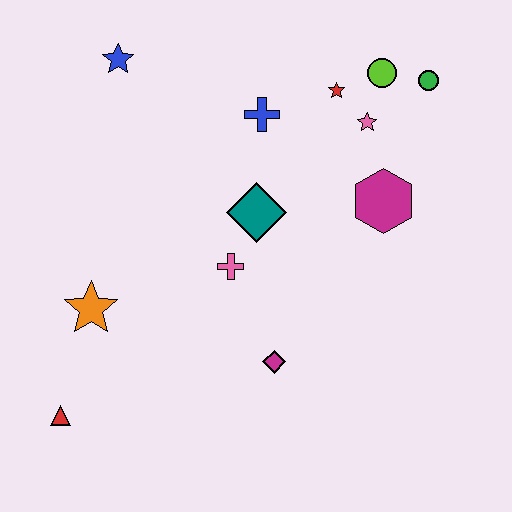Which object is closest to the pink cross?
The teal diamond is closest to the pink cross.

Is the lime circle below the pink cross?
No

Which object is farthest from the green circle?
The red triangle is farthest from the green circle.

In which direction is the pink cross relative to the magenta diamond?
The pink cross is above the magenta diamond.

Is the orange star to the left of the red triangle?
No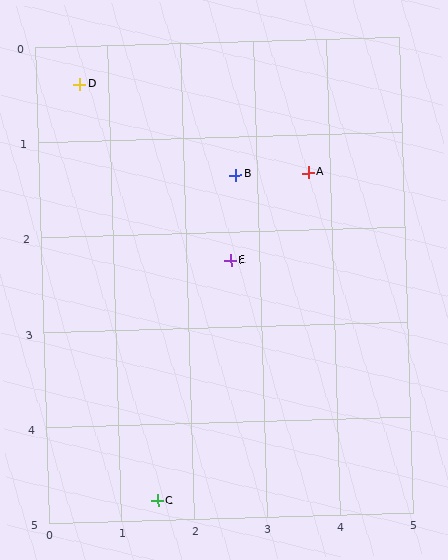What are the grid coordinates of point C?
Point C is at approximately (1.5, 4.8).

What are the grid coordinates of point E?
Point E is at approximately (2.6, 2.3).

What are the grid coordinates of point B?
Point B is at approximately (2.7, 1.4).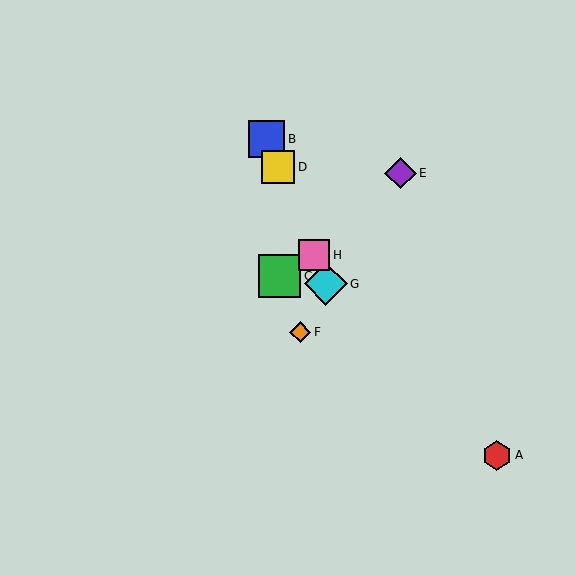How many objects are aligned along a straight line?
4 objects (B, D, G, H) are aligned along a straight line.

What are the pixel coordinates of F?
Object F is at (300, 332).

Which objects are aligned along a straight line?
Objects B, D, G, H are aligned along a straight line.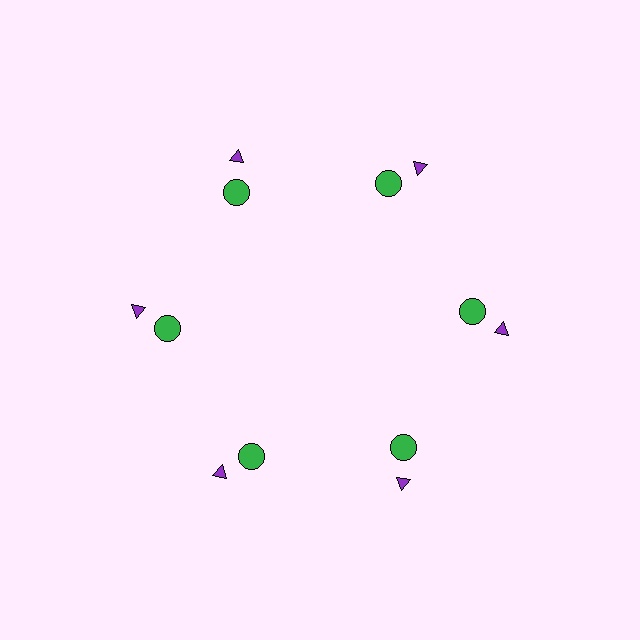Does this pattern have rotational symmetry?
Yes, this pattern has 6-fold rotational symmetry. It looks the same after rotating 60 degrees around the center.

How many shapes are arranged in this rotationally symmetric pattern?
There are 12 shapes, arranged in 6 groups of 2.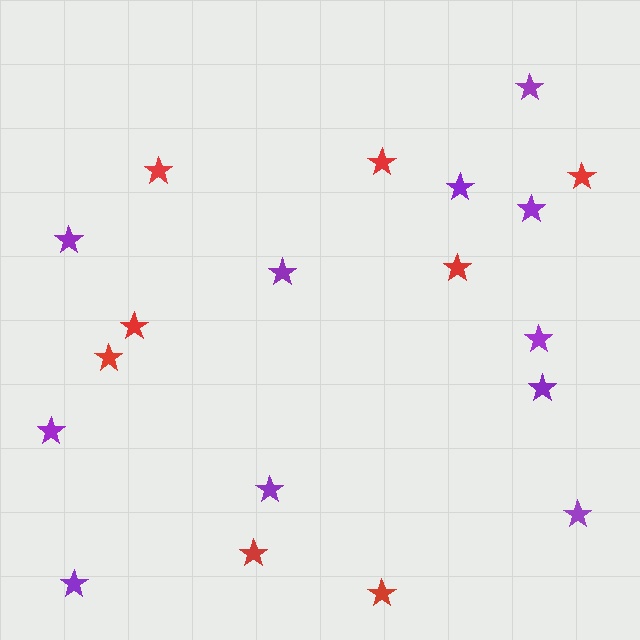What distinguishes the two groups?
There are 2 groups: one group of red stars (8) and one group of purple stars (11).